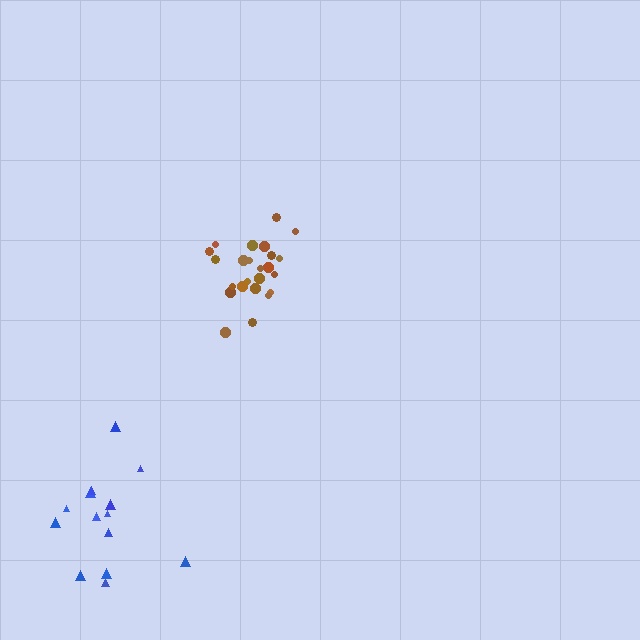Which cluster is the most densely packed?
Brown.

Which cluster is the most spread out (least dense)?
Blue.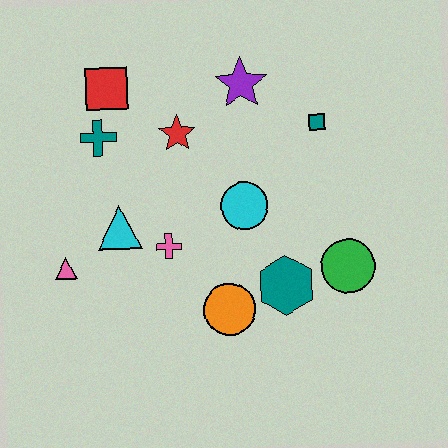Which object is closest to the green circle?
The teal hexagon is closest to the green circle.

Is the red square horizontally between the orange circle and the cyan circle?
No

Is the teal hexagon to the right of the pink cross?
Yes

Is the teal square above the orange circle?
Yes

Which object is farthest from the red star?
The green circle is farthest from the red star.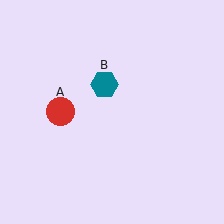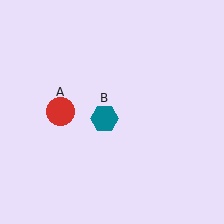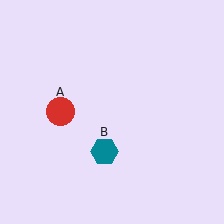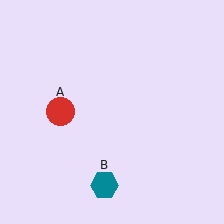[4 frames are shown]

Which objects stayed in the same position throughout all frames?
Red circle (object A) remained stationary.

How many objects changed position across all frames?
1 object changed position: teal hexagon (object B).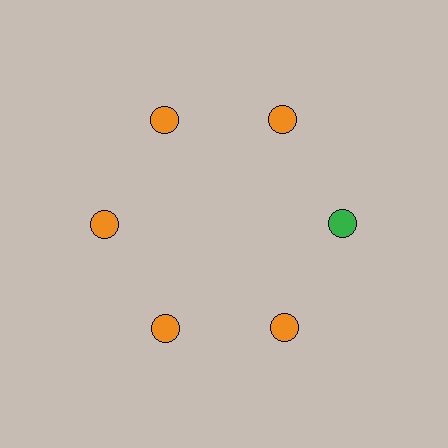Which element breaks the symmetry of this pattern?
The green circle at roughly the 3 o'clock position breaks the symmetry. All other shapes are orange circles.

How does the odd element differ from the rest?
It has a different color: green instead of orange.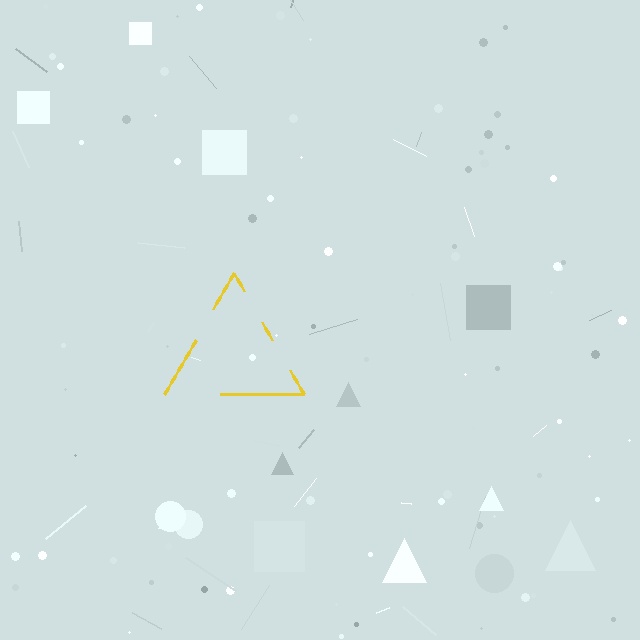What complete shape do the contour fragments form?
The contour fragments form a triangle.